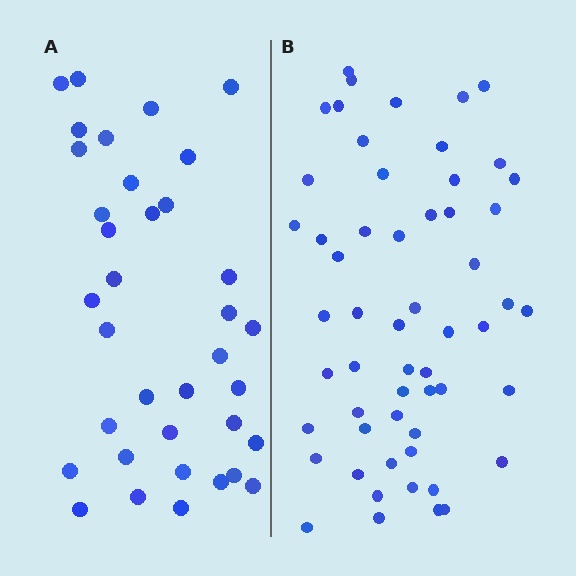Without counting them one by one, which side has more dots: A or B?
Region B (the right region) has more dots.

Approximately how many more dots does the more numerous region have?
Region B has approximately 20 more dots than region A.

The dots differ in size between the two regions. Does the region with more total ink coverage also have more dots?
No. Region A has more total ink coverage because its dots are larger, but region B actually contains more individual dots. Total area can be misleading — the number of items is what matters here.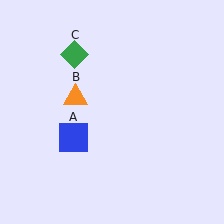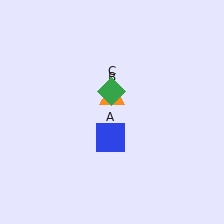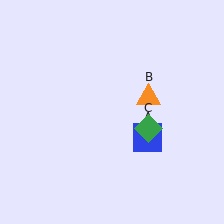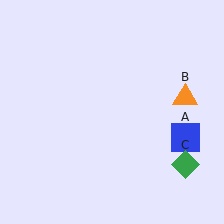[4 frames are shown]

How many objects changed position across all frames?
3 objects changed position: blue square (object A), orange triangle (object B), green diamond (object C).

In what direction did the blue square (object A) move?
The blue square (object A) moved right.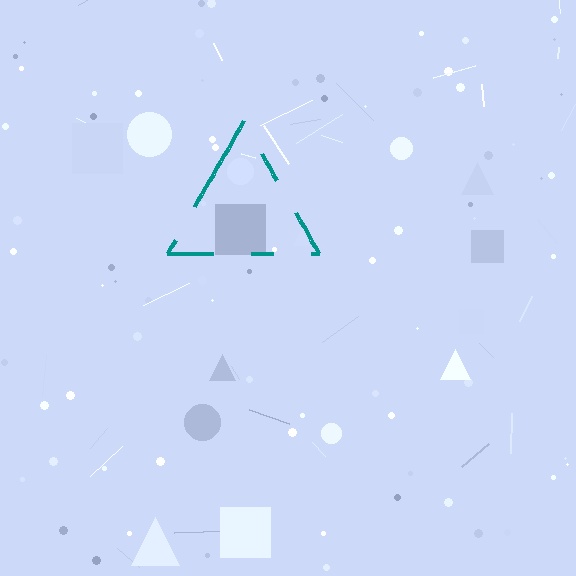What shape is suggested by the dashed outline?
The dashed outline suggests a triangle.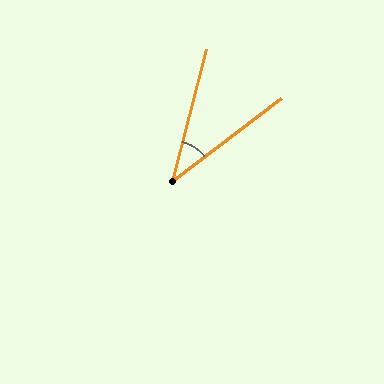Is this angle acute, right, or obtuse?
It is acute.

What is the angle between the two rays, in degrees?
Approximately 38 degrees.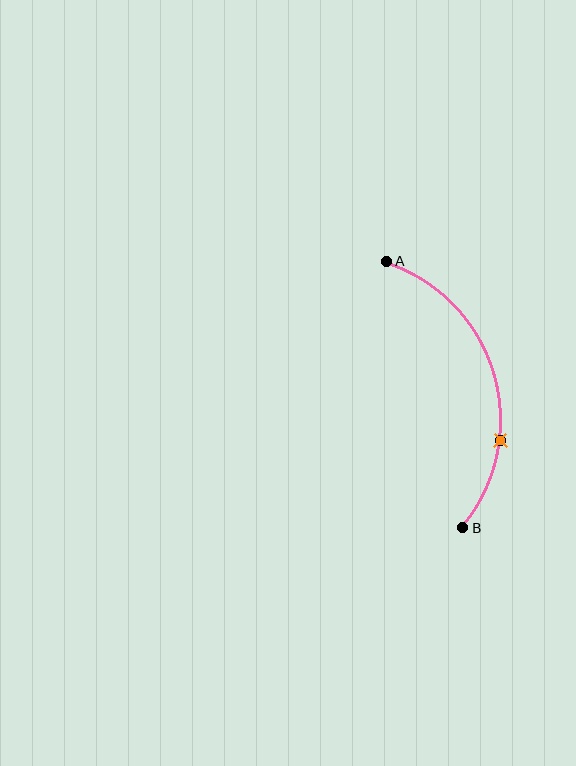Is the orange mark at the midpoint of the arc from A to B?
No. The orange mark lies on the arc but is closer to endpoint B. The arc midpoint would be at the point on the curve equidistant along the arc from both A and B.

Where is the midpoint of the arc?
The arc midpoint is the point on the curve farthest from the straight line joining A and B. It sits to the right of that line.